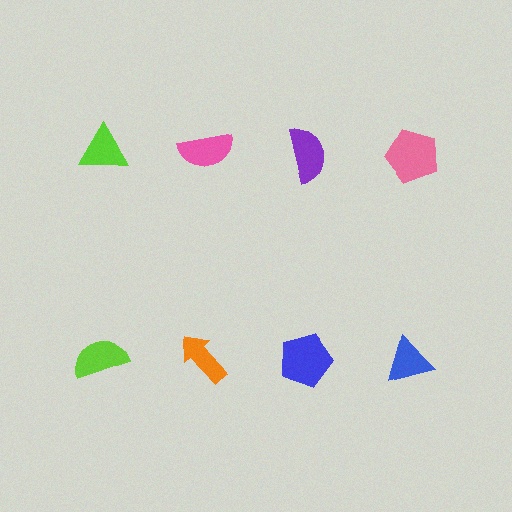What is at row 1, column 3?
A purple semicircle.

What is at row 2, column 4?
A blue triangle.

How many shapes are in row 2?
4 shapes.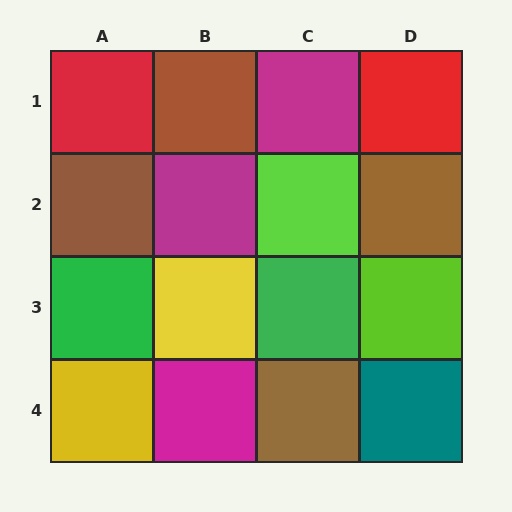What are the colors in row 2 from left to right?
Brown, magenta, lime, brown.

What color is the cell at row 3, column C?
Green.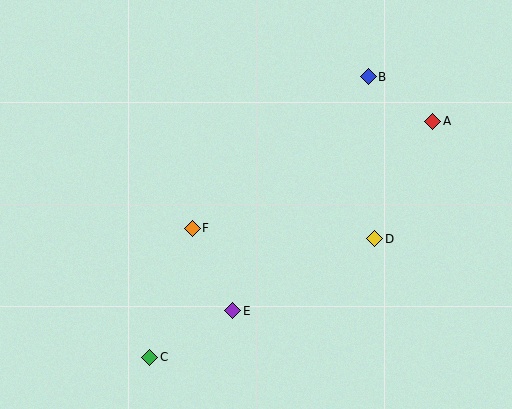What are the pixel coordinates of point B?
Point B is at (368, 77).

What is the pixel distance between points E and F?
The distance between E and F is 92 pixels.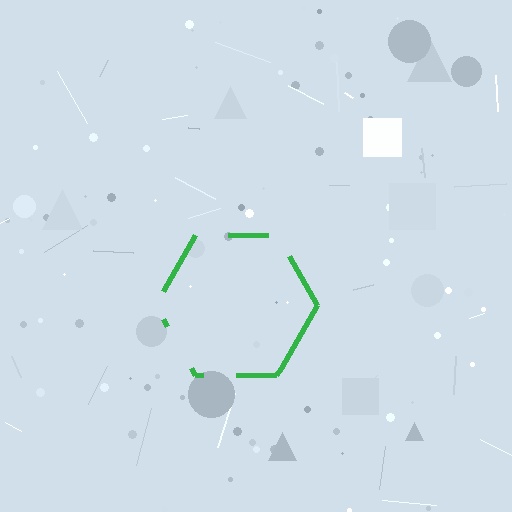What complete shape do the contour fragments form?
The contour fragments form a hexagon.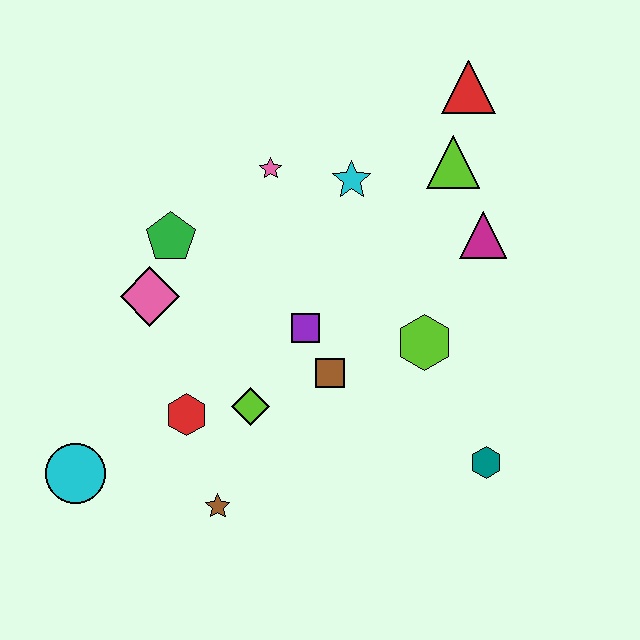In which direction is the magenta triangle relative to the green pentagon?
The magenta triangle is to the right of the green pentagon.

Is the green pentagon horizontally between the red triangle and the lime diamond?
No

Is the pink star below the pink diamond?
No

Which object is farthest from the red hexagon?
The red triangle is farthest from the red hexagon.